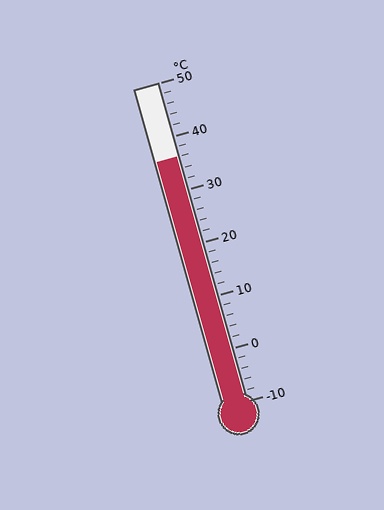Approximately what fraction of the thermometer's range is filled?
The thermometer is filled to approximately 75% of its range.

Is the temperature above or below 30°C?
The temperature is above 30°C.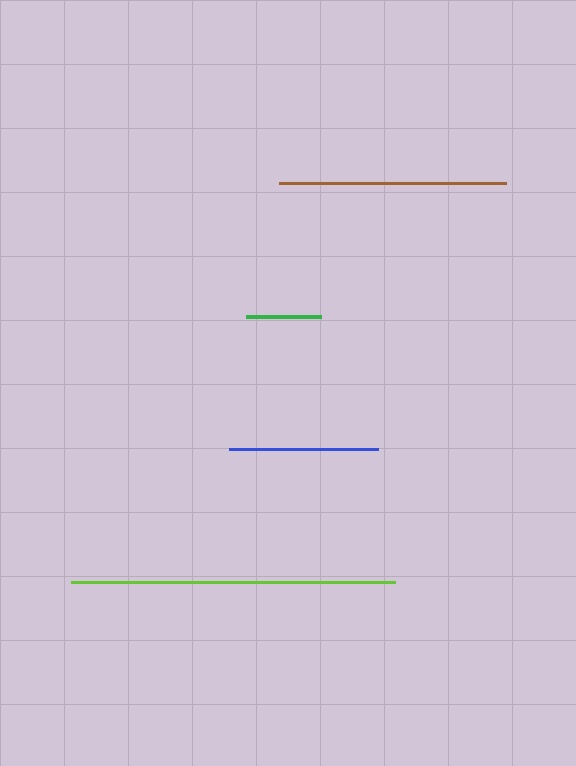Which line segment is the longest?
The lime line is the longest at approximately 323 pixels.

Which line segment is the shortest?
The green line is the shortest at approximately 75 pixels.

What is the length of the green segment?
The green segment is approximately 75 pixels long.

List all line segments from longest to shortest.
From longest to shortest: lime, brown, blue, green.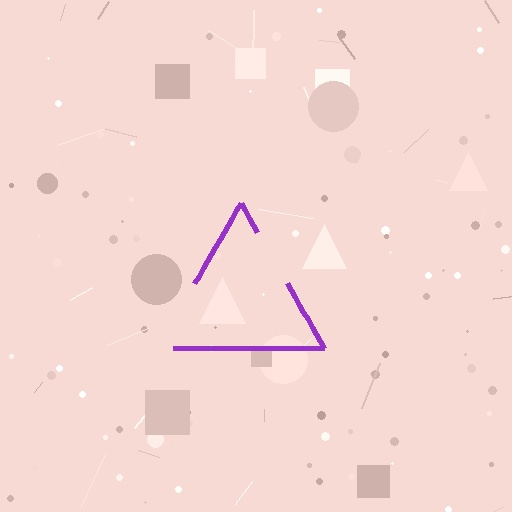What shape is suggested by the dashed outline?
The dashed outline suggests a triangle.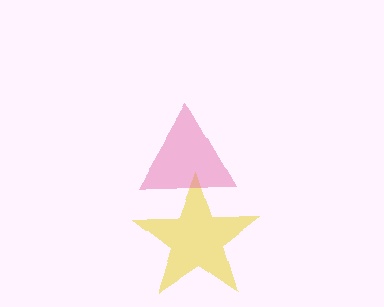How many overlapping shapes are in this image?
There are 2 overlapping shapes in the image.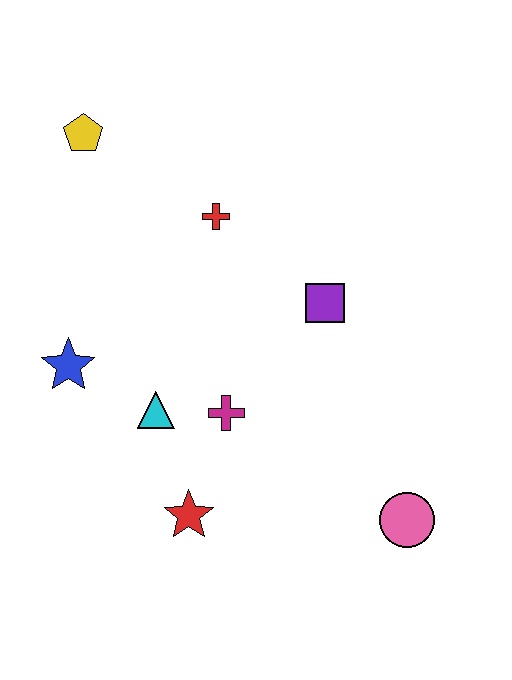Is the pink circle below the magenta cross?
Yes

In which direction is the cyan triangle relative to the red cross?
The cyan triangle is below the red cross.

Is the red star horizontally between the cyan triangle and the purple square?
Yes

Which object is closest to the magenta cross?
The cyan triangle is closest to the magenta cross.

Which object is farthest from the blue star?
The pink circle is farthest from the blue star.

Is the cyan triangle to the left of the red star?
Yes